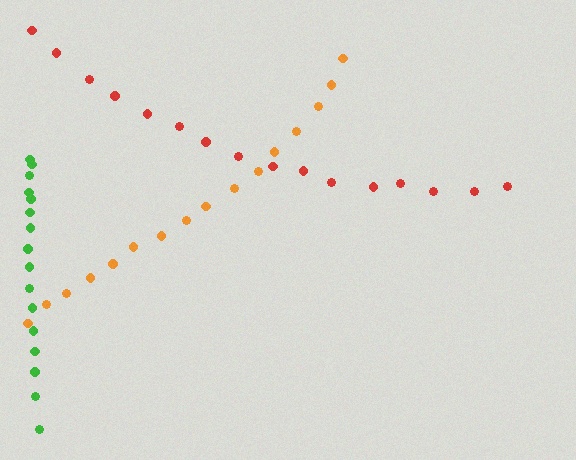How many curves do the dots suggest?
There are 3 distinct paths.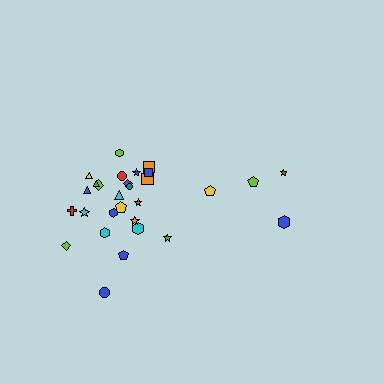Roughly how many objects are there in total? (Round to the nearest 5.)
Roughly 30 objects in total.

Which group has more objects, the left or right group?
The left group.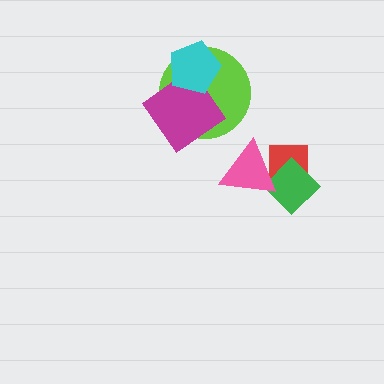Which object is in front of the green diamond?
The pink triangle is in front of the green diamond.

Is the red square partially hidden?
Yes, it is partially covered by another shape.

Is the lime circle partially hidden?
Yes, it is partially covered by another shape.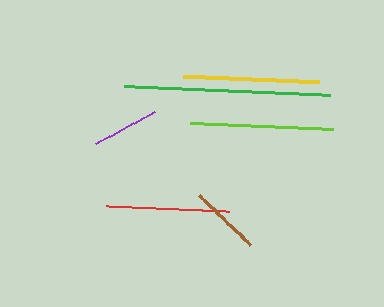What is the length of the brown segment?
The brown segment is approximately 71 pixels long.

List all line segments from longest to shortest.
From longest to shortest: green, lime, yellow, red, brown, purple.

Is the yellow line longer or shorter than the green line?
The green line is longer than the yellow line.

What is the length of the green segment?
The green segment is approximately 206 pixels long.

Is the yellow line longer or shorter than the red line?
The yellow line is longer than the red line.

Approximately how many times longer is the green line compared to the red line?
The green line is approximately 1.7 times the length of the red line.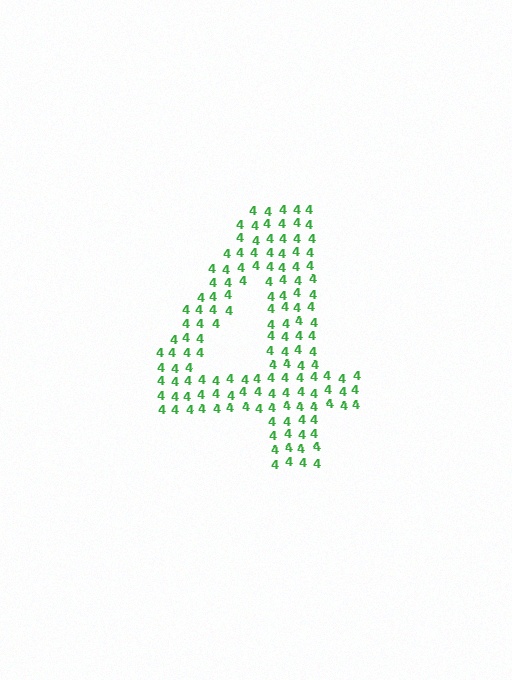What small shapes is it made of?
It is made of small digit 4's.